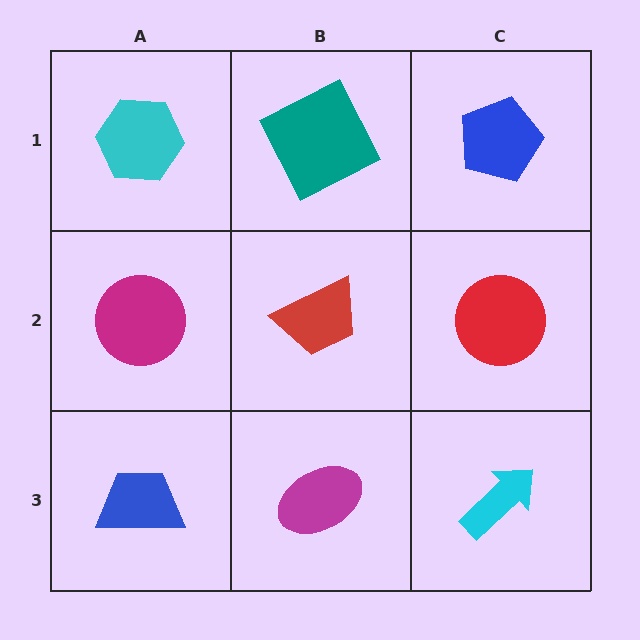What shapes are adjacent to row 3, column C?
A red circle (row 2, column C), a magenta ellipse (row 3, column B).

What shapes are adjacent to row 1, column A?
A magenta circle (row 2, column A), a teal square (row 1, column B).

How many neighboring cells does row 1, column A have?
2.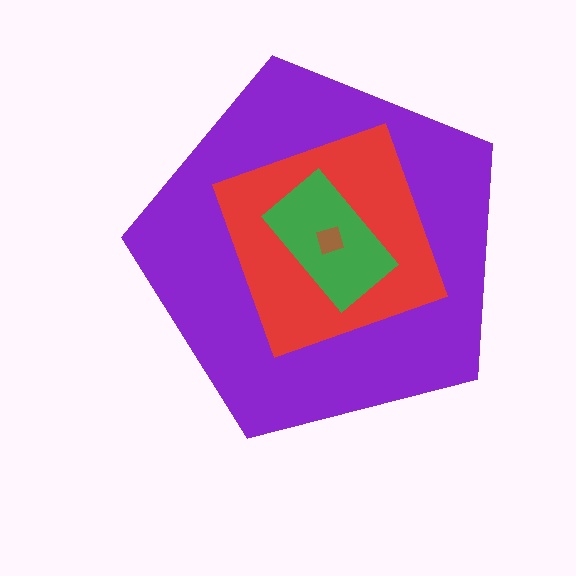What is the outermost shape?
The purple pentagon.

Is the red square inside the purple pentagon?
Yes.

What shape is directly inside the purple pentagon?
The red square.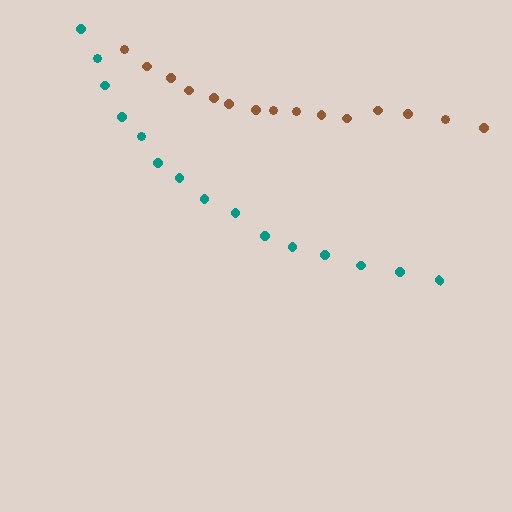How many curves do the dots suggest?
There are 2 distinct paths.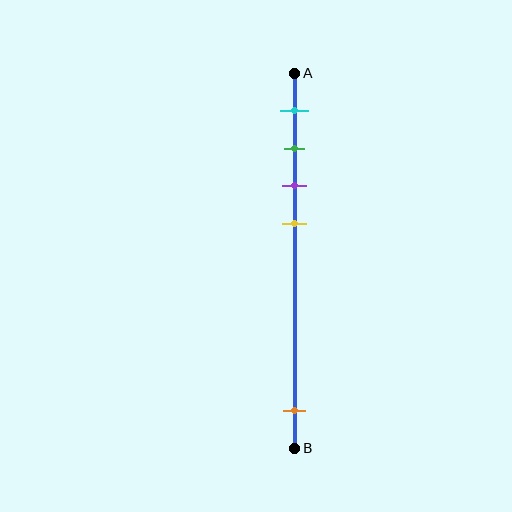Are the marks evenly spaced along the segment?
No, the marks are not evenly spaced.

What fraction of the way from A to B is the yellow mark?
The yellow mark is approximately 40% (0.4) of the way from A to B.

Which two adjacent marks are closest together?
The green and purple marks are the closest adjacent pair.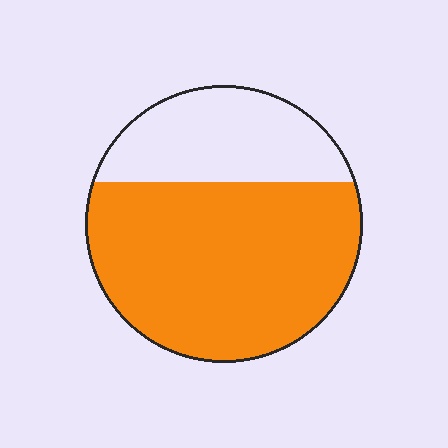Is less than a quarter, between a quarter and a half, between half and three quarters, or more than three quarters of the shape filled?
Between half and three quarters.